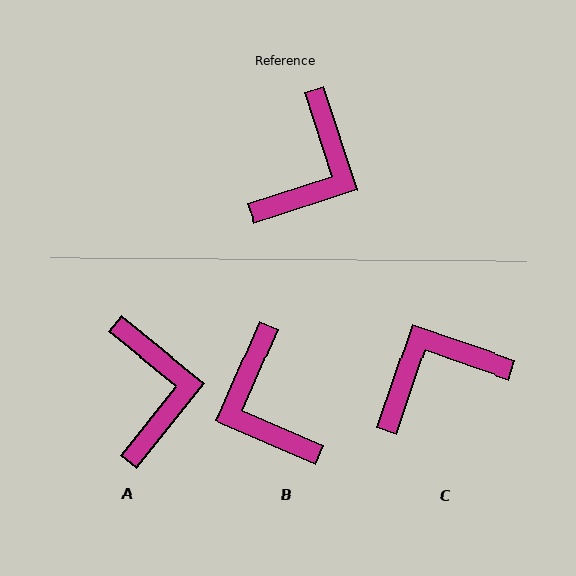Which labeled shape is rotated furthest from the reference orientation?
C, about 143 degrees away.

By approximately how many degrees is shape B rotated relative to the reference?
Approximately 131 degrees clockwise.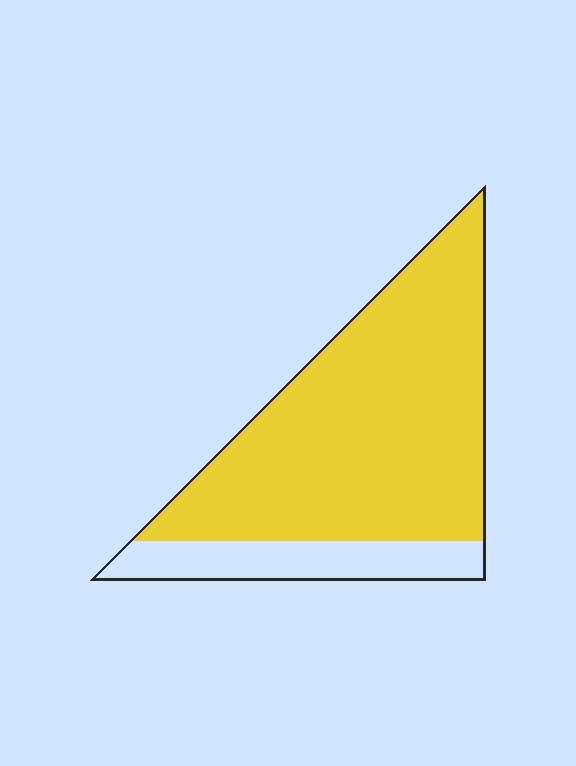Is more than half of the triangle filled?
Yes.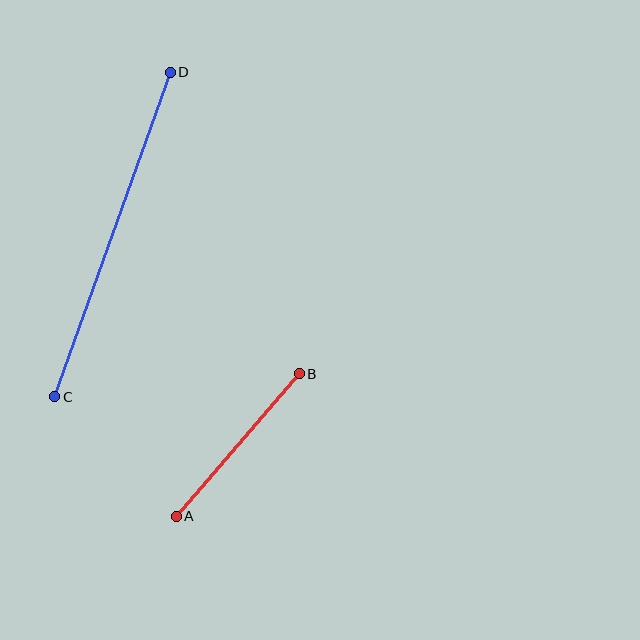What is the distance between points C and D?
The distance is approximately 344 pixels.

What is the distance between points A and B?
The distance is approximately 188 pixels.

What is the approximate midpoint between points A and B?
The midpoint is at approximately (238, 445) pixels.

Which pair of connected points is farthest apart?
Points C and D are farthest apart.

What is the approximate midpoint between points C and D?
The midpoint is at approximately (113, 235) pixels.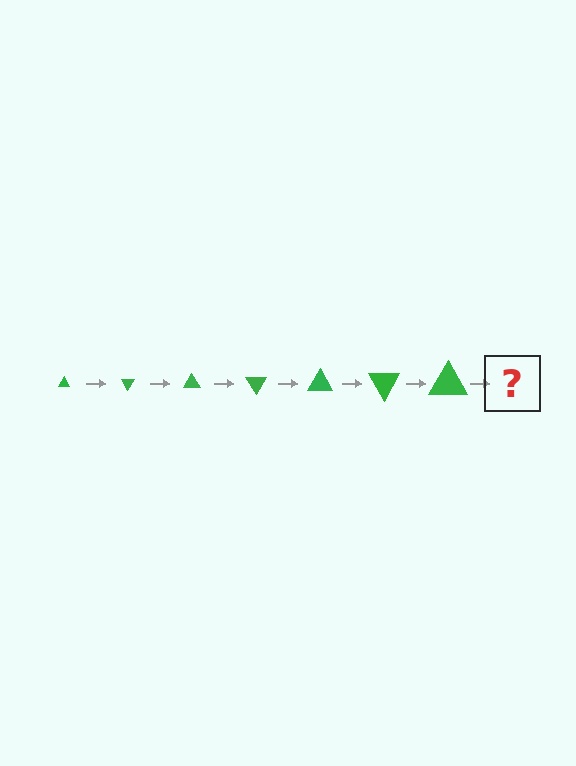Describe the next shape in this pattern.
It should be a triangle, larger than the previous one and rotated 420 degrees from the start.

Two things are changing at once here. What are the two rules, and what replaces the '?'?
The two rules are that the triangle grows larger each step and it rotates 60 degrees each step. The '?' should be a triangle, larger than the previous one and rotated 420 degrees from the start.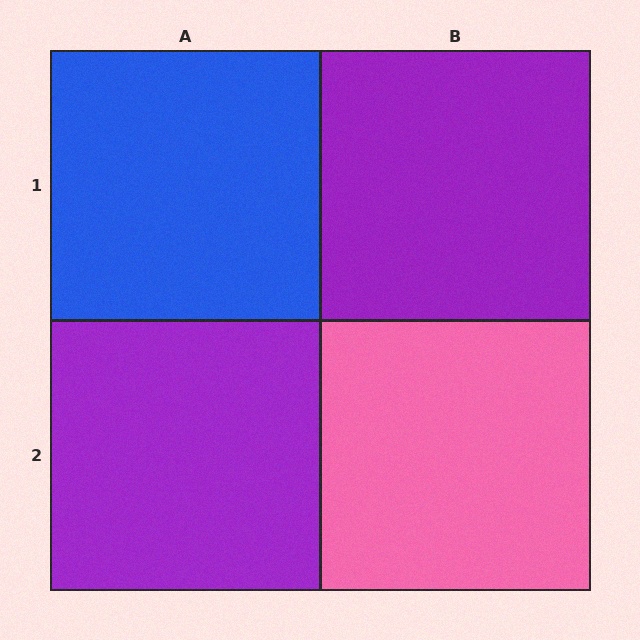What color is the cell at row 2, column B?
Pink.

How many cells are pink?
1 cell is pink.